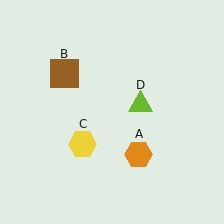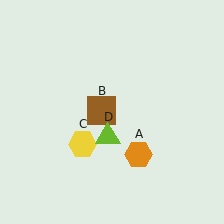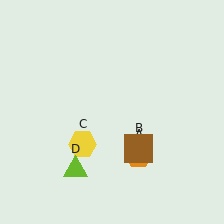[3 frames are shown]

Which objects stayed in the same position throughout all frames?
Orange hexagon (object A) and yellow hexagon (object C) remained stationary.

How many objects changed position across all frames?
2 objects changed position: brown square (object B), lime triangle (object D).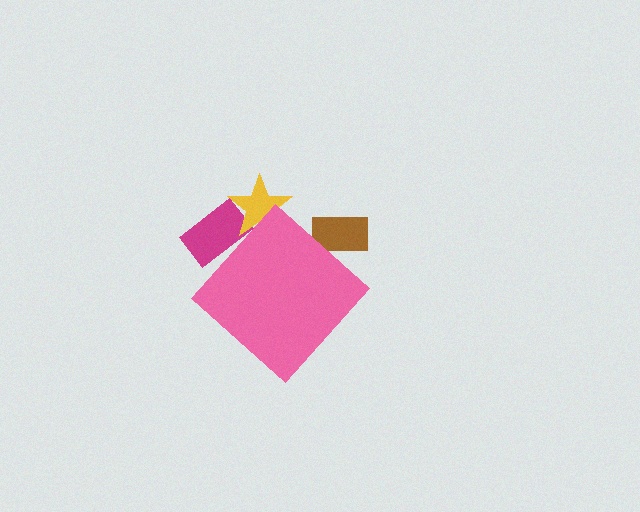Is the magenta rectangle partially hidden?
Yes, the magenta rectangle is partially hidden behind the pink diamond.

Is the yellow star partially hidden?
Yes, the yellow star is partially hidden behind the pink diamond.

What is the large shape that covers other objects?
A pink diamond.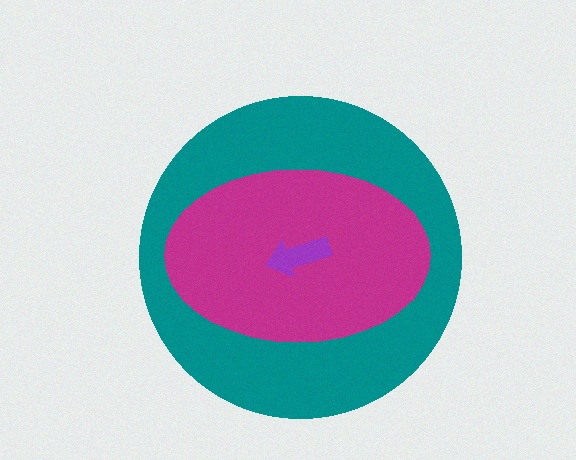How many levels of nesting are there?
3.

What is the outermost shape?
The teal circle.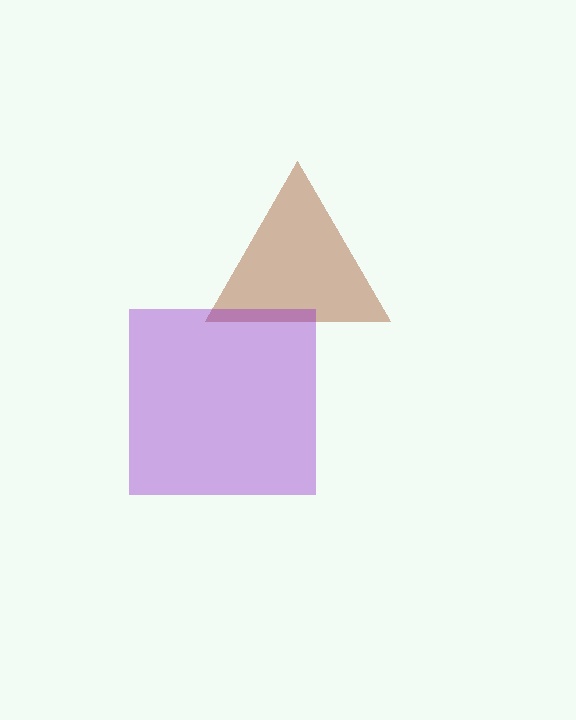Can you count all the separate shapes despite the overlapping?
Yes, there are 2 separate shapes.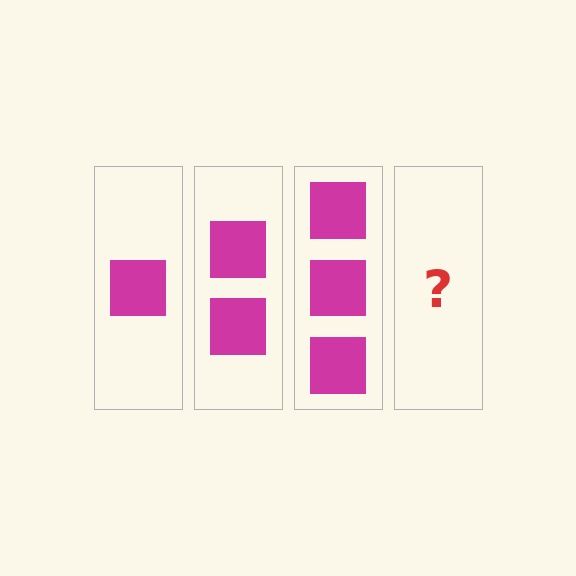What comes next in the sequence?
The next element should be 4 squares.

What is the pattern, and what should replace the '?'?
The pattern is that each step adds one more square. The '?' should be 4 squares.